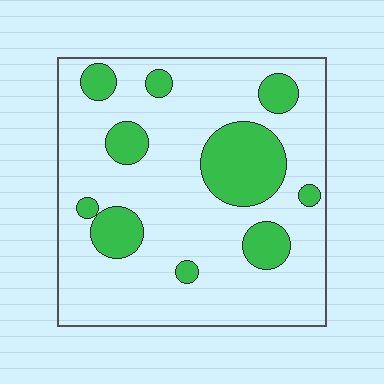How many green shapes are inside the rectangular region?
10.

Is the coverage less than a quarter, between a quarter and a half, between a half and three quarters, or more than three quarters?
Less than a quarter.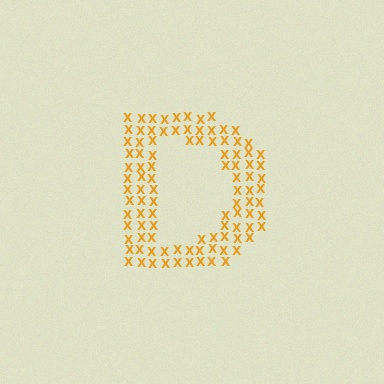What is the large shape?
The large shape is the letter D.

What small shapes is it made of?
It is made of small letter X's.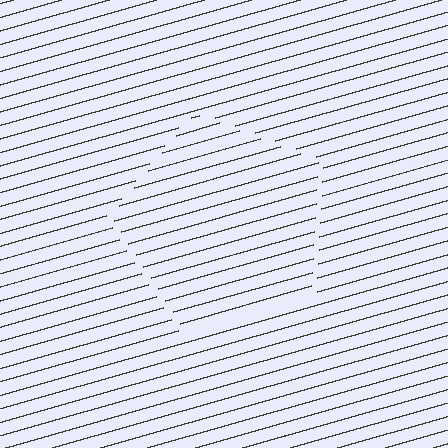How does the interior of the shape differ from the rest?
The interior of the shape contains the same grating, shifted by half a period — the contour is defined by the phase discontinuity where line-ends from the inner and outer gratings abut.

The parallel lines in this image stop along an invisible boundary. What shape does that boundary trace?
An illusory pentagon. The interior of the shape contains the same grating, shifted by half a period — the contour is defined by the phase discontinuity where line-ends from the inner and outer gratings abut.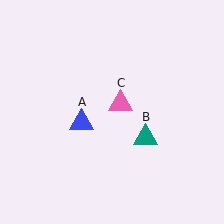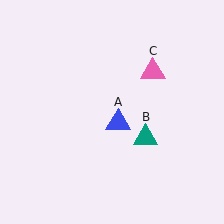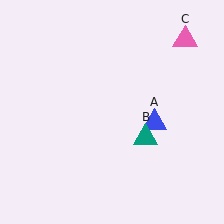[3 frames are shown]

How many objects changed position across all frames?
2 objects changed position: blue triangle (object A), pink triangle (object C).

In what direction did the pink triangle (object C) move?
The pink triangle (object C) moved up and to the right.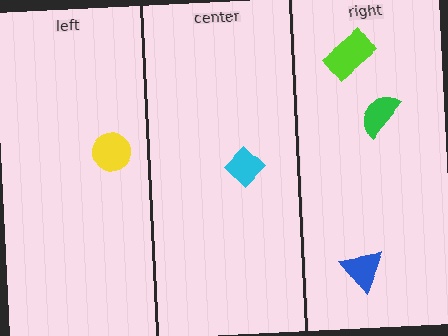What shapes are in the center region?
The cyan diamond.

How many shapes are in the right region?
3.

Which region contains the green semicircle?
The right region.